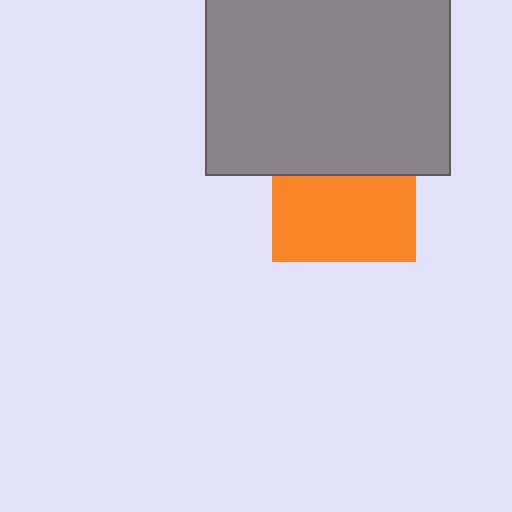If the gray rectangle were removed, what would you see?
You would see the complete orange square.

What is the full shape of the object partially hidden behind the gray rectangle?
The partially hidden object is an orange square.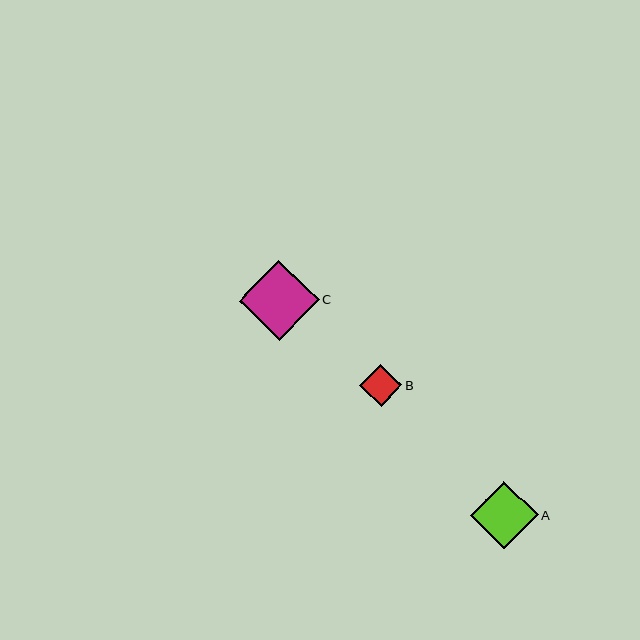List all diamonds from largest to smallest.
From largest to smallest: C, A, B.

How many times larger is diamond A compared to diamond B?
Diamond A is approximately 1.6 times the size of diamond B.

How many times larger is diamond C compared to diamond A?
Diamond C is approximately 1.2 times the size of diamond A.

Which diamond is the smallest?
Diamond B is the smallest with a size of approximately 42 pixels.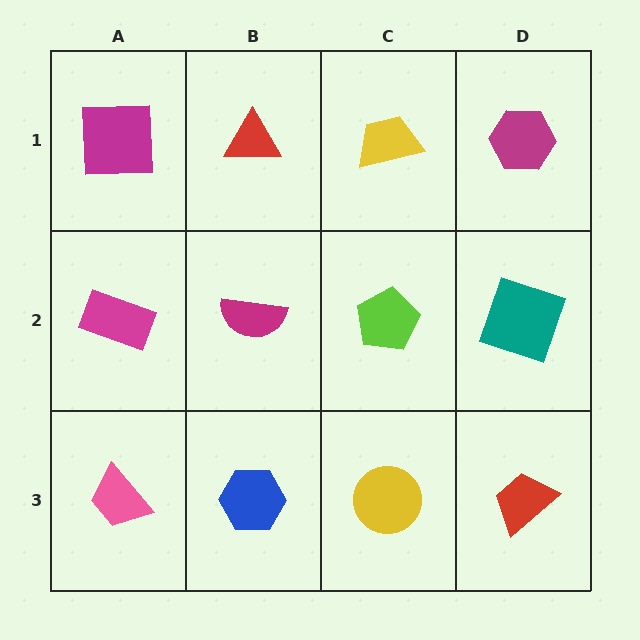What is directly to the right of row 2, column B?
A lime pentagon.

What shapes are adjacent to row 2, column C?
A yellow trapezoid (row 1, column C), a yellow circle (row 3, column C), a magenta semicircle (row 2, column B), a teal square (row 2, column D).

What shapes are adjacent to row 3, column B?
A magenta semicircle (row 2, column B), a pink trapezoid (row 3, column A), a yellow circle (row 3, column C).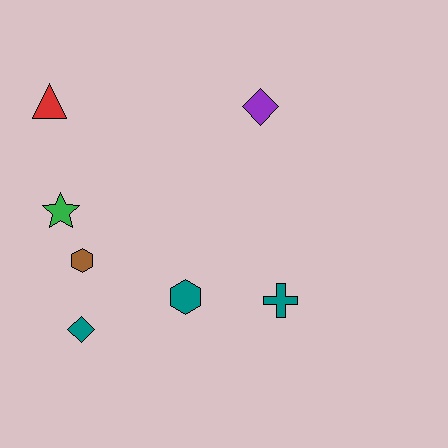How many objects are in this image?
There are 7 objects.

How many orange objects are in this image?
There are no orange objects.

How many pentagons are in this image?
There are no pentagons.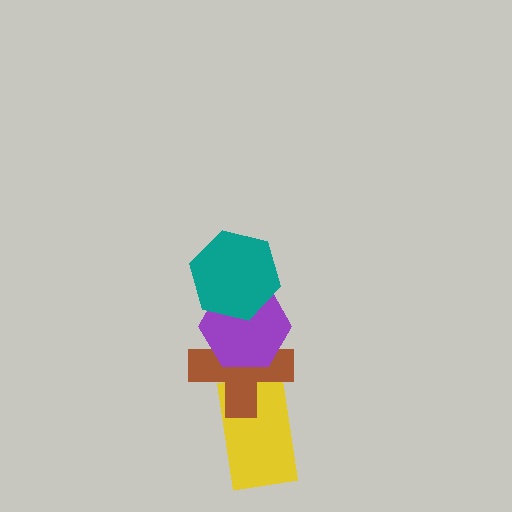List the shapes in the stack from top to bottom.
From top to bottom: the teal hexagon, the purple hexagon, the brown cross, the yellow rectangle.